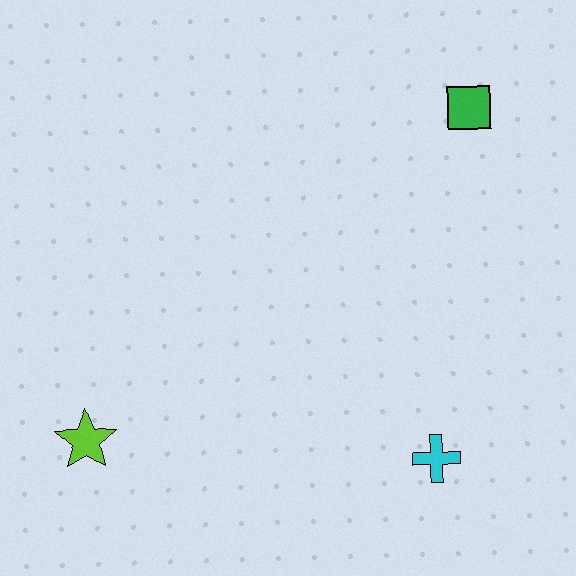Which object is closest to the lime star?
The cyan cross is closest to the lime star.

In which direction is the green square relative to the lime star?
The green square is to the right of the lime star.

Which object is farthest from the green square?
The lime star is farthest from the green square.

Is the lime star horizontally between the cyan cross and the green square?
No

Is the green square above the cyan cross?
Yes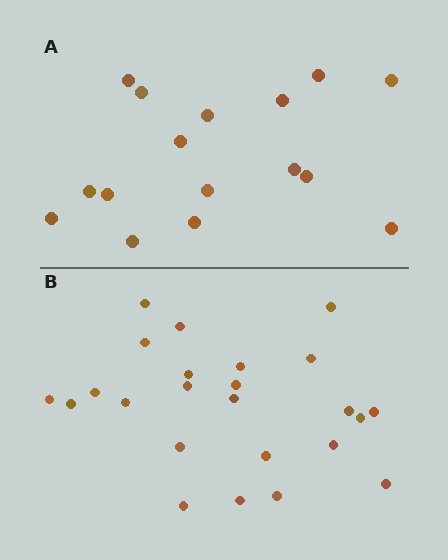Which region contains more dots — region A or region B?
Region B (the bottom region) has more dots.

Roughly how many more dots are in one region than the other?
Region B has roughly 8 or so more dots than region A.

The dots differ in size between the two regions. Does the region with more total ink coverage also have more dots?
No. Region A has more total ink coverage because its dots are larger, but region B actually contains more individual dots. Total area can be misleading — the number of items is what matters here.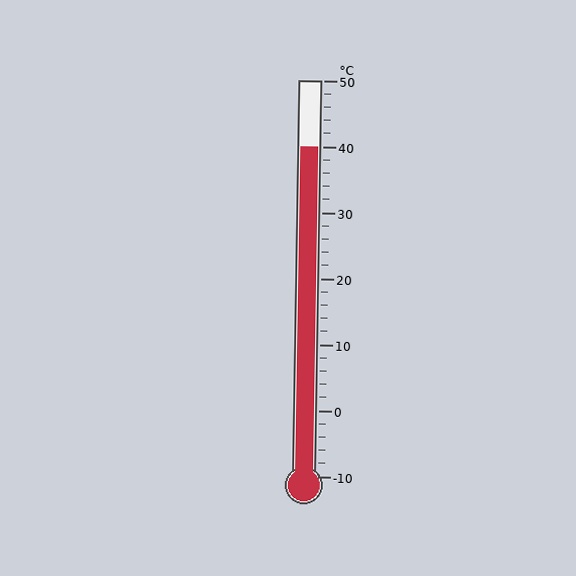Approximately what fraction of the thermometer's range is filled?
The thermometer is filled to approximately 85% of its range.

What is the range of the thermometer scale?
The thermometer scale ranges from -10°C to 50°C.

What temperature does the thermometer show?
The thermometer shows approximately 40°C.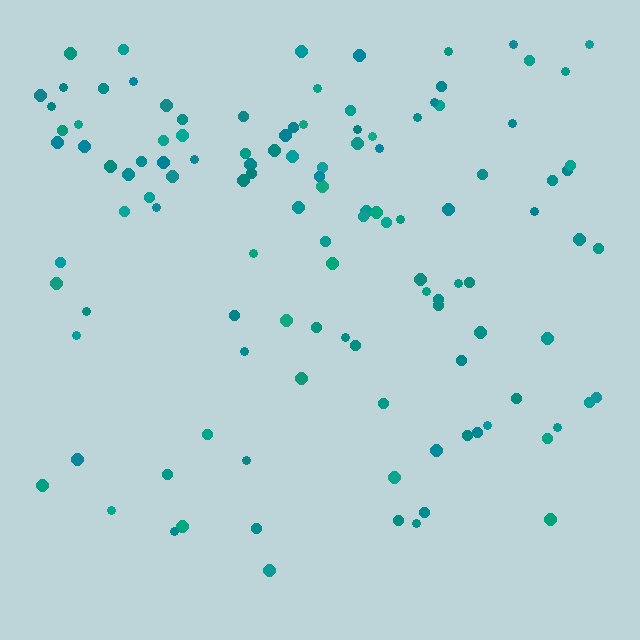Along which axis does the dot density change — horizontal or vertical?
Vertical.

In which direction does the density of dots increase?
From bottom to top, with the top side densest.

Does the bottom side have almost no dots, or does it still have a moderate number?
Still a moderate number, just noticeably fewer than the top.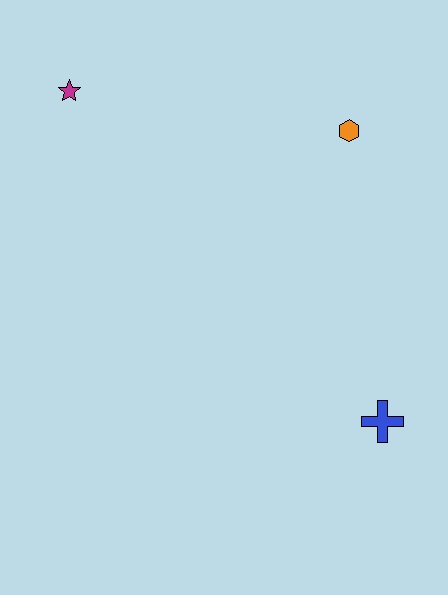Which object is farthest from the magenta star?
The blue cross is farthest from the magenta star.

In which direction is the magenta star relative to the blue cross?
The magenta star is above the blue cross.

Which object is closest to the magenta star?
The orange hexagon is closest to the magenta star.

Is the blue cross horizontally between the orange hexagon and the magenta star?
No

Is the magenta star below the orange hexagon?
No